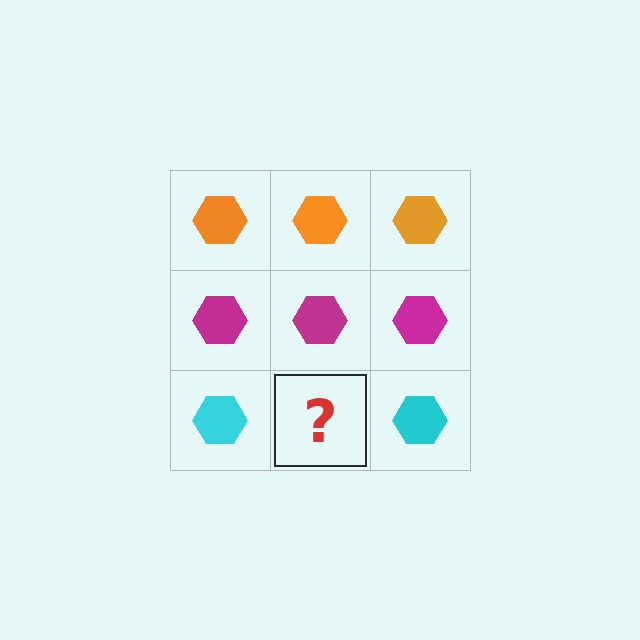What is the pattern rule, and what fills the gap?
The rule is that each row has a consistent color. The gap should be filled with a cyan hexagon.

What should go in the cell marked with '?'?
The missing cell should contain a cyan hexagon.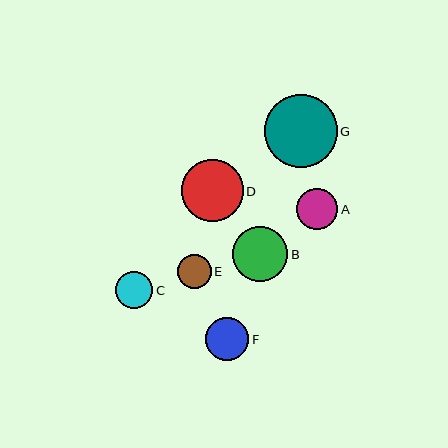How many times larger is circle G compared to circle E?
Circle G is approximately 2.1 times the size of circle E.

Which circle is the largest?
Circle G is the largest with a size of approximately 72 pixels.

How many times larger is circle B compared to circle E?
Circle B is approximately 1.6 times the size of circle E.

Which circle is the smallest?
Circle E is the smallest with a size of approximately 34 pixels.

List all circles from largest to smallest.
From largest to smallest: G, D, B, F, A, C, E.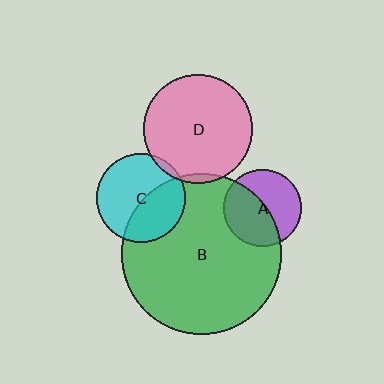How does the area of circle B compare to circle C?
Approximately 3.2 times.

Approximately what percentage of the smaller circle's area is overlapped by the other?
Approximately 5%.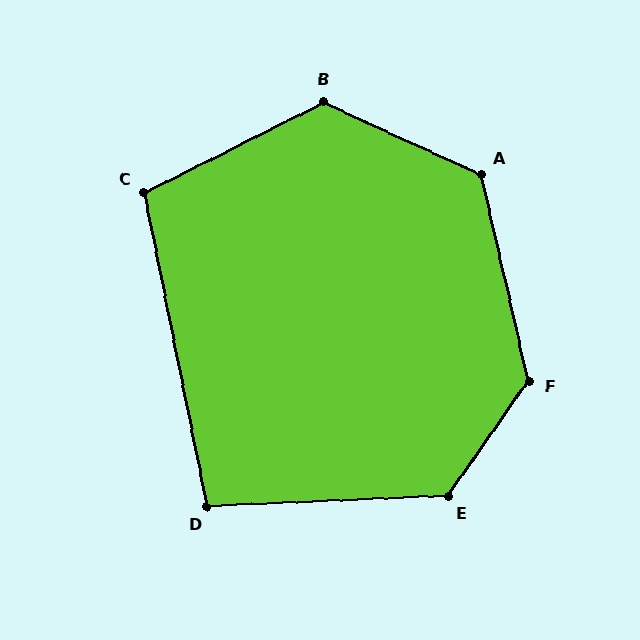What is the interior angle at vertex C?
Approximately 105 degrees (obtuse).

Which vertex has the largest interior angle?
F, at approximately 132 degrees.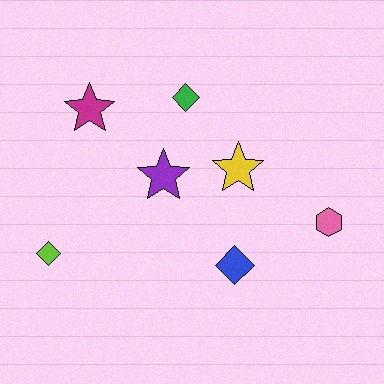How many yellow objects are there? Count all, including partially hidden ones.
There is 1 yellow object.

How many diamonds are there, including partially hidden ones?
There are 3 diamonds.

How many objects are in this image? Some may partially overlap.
There are 7 objects.